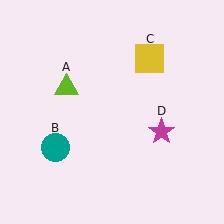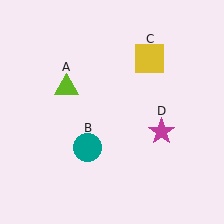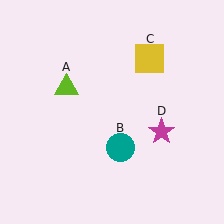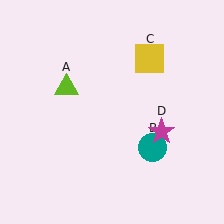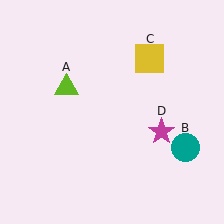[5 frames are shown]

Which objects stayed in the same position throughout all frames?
Lime triangle (object A) and yellow square (object C) and magenta star (object D) remained stationary.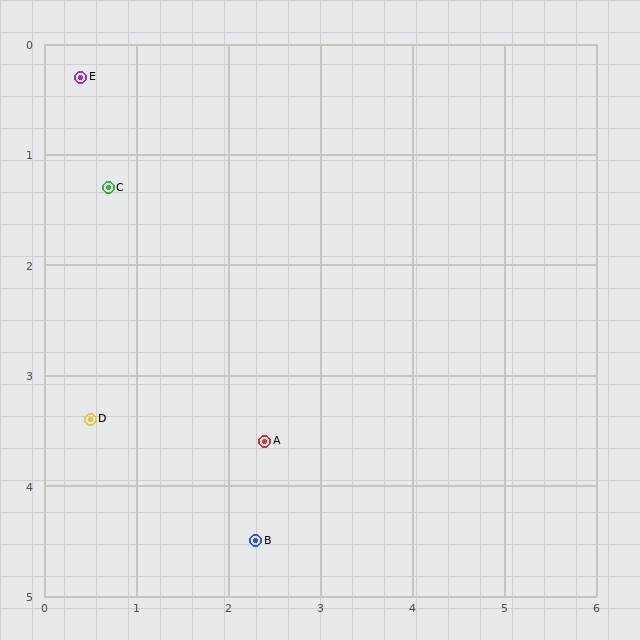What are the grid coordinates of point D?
Point D is at approximately (0.5, 3.4).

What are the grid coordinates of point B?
Point B is at approximately (2.3, 4.5).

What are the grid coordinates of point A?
Point A is at approximately (2.4, 3.6).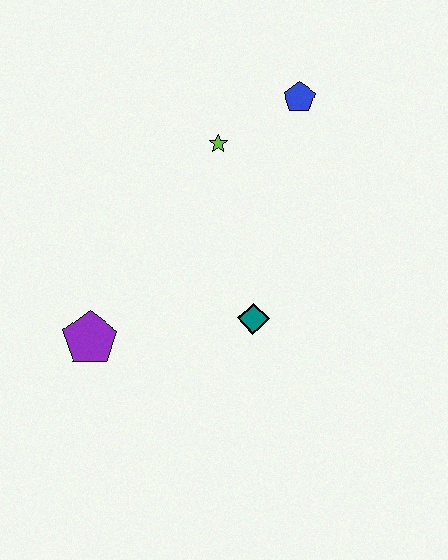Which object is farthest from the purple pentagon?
The blue pentagon is farthest from the purple pentagon.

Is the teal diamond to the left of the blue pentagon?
Yes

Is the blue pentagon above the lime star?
Yes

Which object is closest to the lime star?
The blue pentagon is closest to the lime star.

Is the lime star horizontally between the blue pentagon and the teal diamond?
No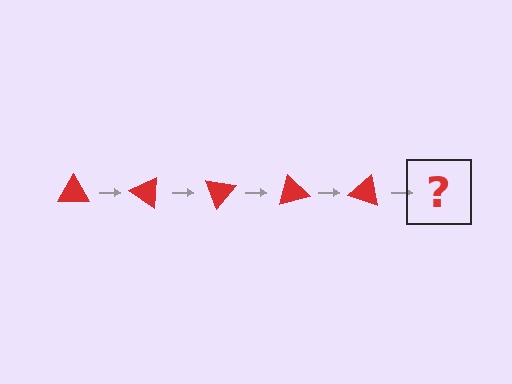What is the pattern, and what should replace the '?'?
The pattern is that the triangle rotates 35 degrees each step. The '?' should be a red triangle rotated 175 degrees.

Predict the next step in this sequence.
The next step is a red triangle rotated 175 degrees.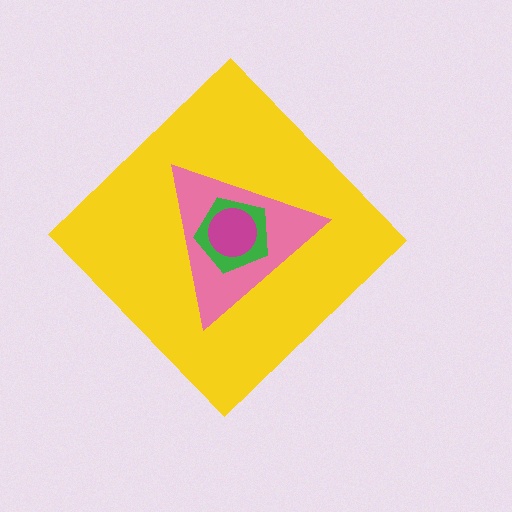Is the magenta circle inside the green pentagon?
Yes.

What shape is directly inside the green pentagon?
The magenta circle.